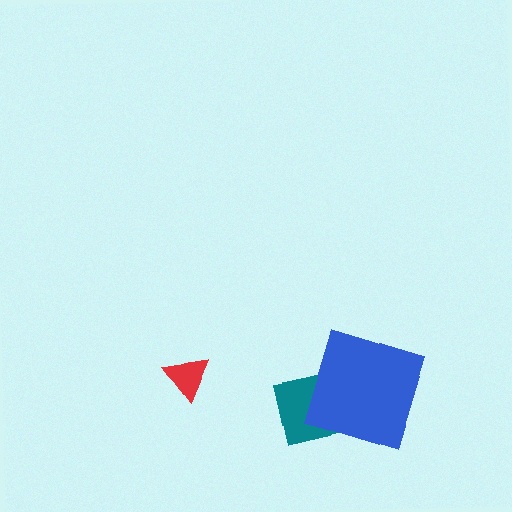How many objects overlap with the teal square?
1 object overlaps with the teal square.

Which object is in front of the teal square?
The blue square is in front of the teal square.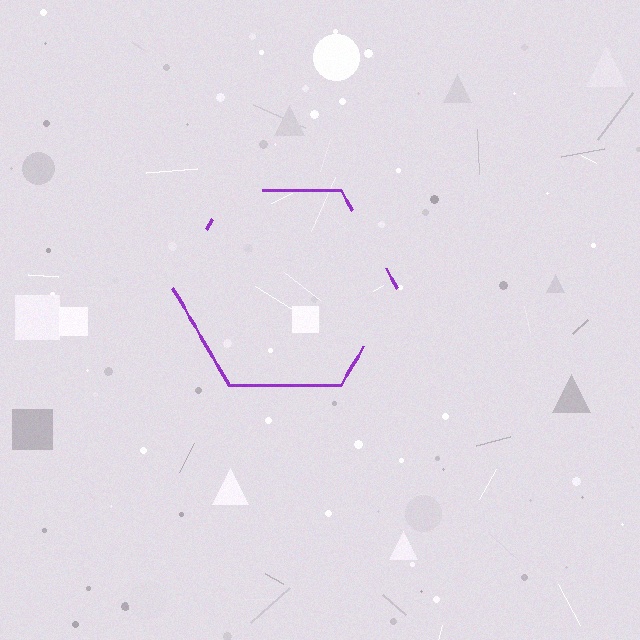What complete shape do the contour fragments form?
The contour fragments form a hexagon.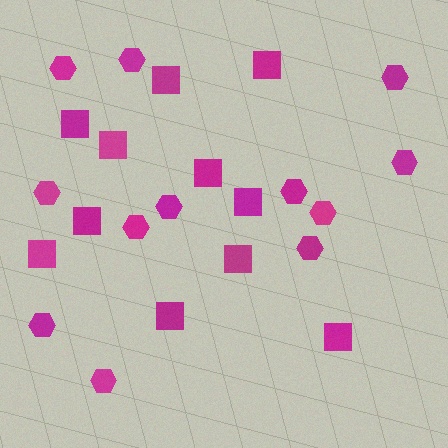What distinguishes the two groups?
There are 2 groups: one group of squares (11) and one group of hexagons (12).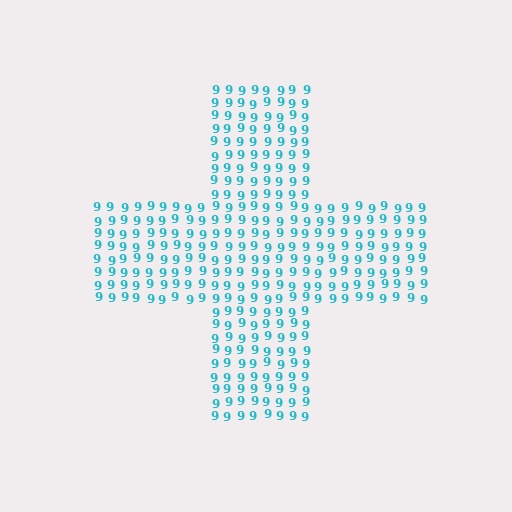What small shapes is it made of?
It is made of small digit 9's.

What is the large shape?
The large shape is a cross.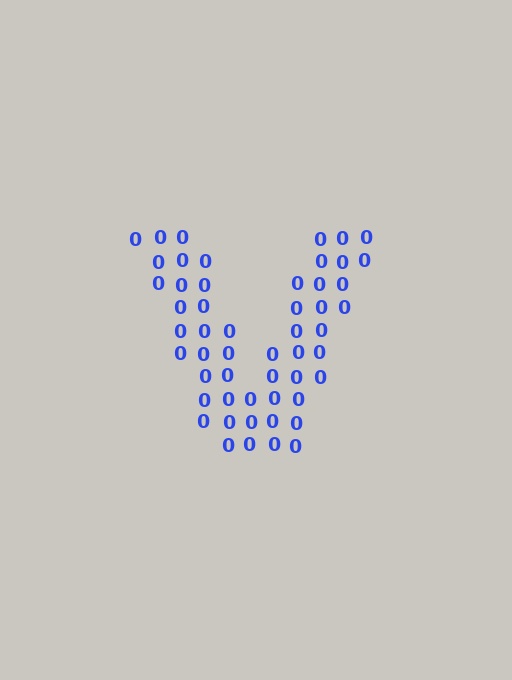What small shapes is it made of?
It is made of small digit 0's.